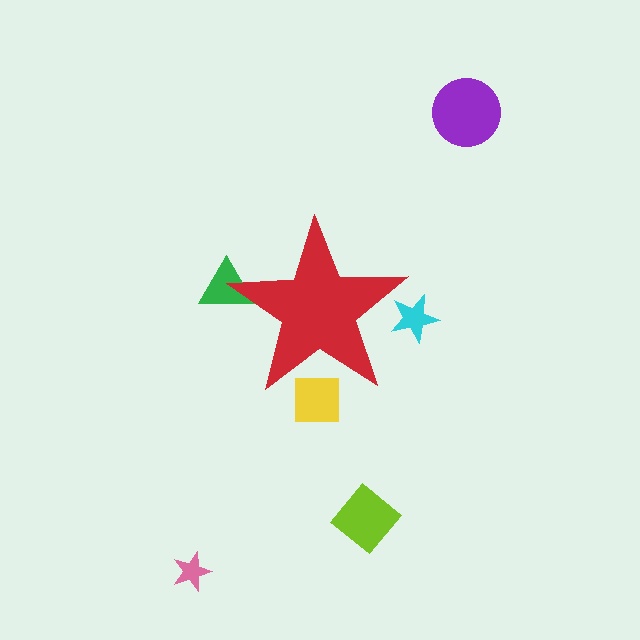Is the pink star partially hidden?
No, the pink star is fully visible.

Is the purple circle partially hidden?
No, the purple circle is fully visible.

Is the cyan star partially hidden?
Yes, the cyan star is partially hidden behind the red star.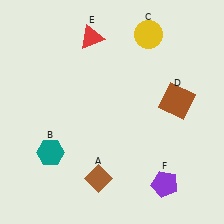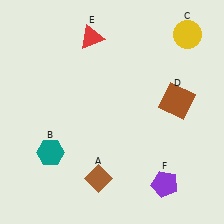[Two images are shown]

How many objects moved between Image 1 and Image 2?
1 object moved between the two images.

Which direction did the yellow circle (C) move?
The yellow circle (C) moved right.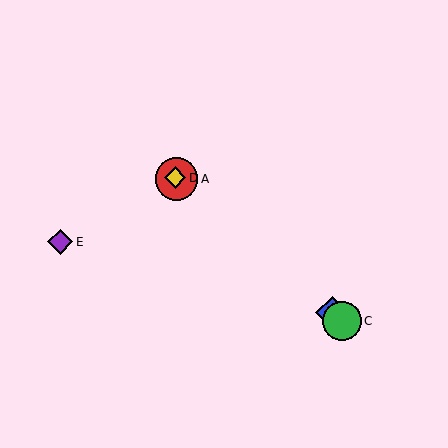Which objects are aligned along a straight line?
Objects A, B, C, D are aligned along a straight line.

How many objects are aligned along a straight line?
4 objects (A, B, C, D) are aligned along a straight line.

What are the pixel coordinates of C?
Object C is at (342, 321).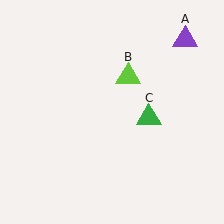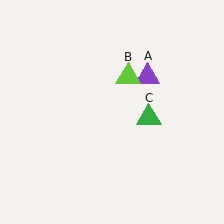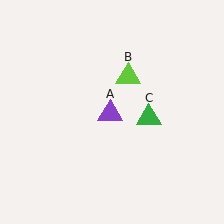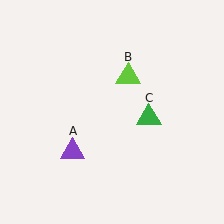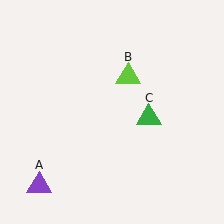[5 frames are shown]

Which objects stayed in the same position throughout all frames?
Lime triangle (object B) and green triangle (object C) remained stationary.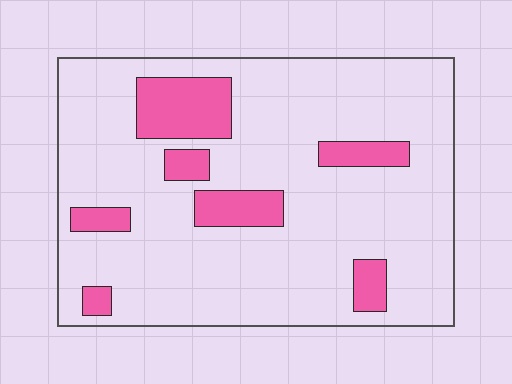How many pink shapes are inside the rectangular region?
7.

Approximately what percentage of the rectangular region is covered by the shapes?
Approximately 15%.